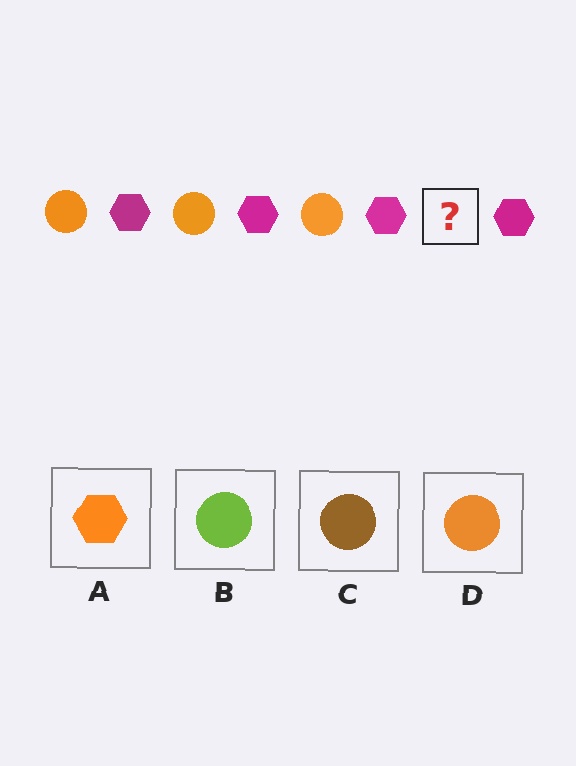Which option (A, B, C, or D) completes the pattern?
D.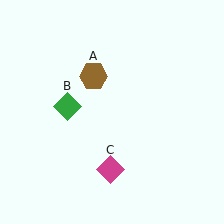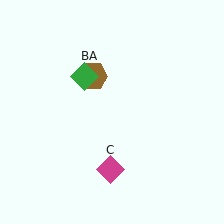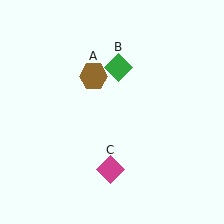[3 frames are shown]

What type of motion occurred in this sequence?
The green diamond (object B) rotated clockwise around the center of the scene.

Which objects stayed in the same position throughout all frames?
Brown hexagon (object A) and magenta diamond (object C) remained stationary.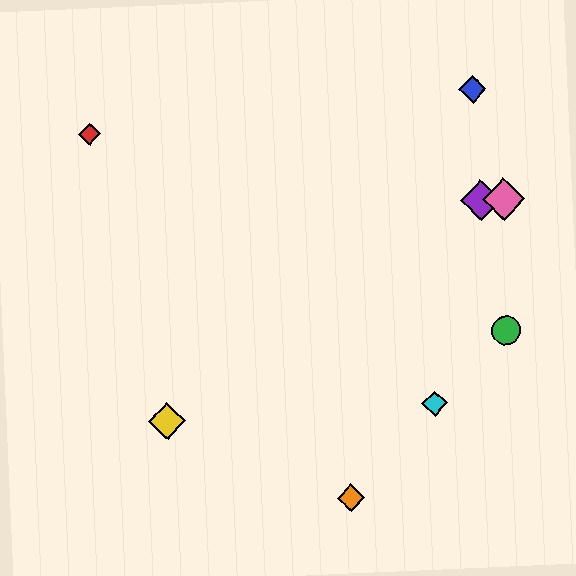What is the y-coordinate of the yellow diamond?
The yellow diamond is at y≈421.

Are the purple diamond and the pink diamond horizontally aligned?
Yes, both are at y≈200.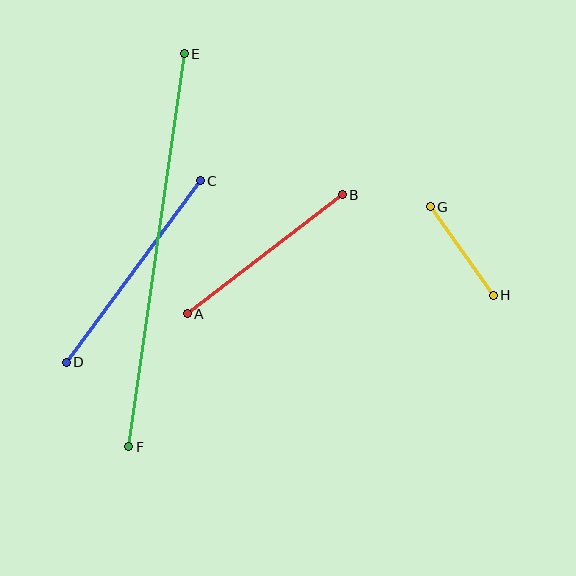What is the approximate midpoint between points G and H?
The midpoint is at approximately (462, 251) pixels.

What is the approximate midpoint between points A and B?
The midpoint is at approximately (265, 254) pixels.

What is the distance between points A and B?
The distance is approximately 195 pixels.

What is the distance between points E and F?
The distance is approximately 396 pixels.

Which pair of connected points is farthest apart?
Points E and F are farthest apart.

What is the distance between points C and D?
The distance is approximately 226 pixels.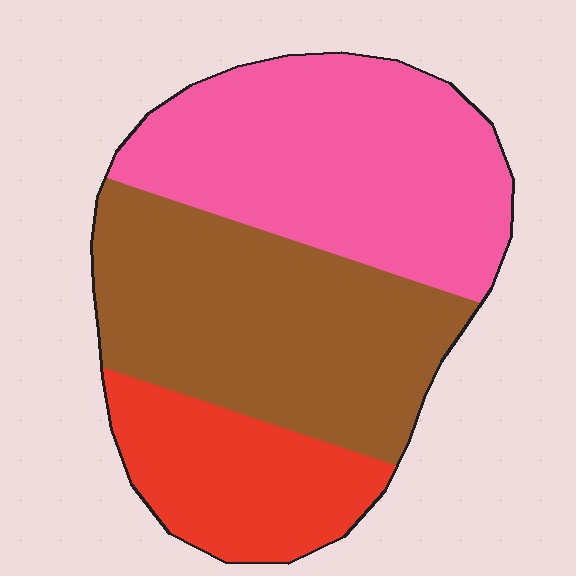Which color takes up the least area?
Red, at roughly 20%.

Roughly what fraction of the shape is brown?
Brown covers 40% of the shape.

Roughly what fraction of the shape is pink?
Pink takes up between a third and a half of the shape.